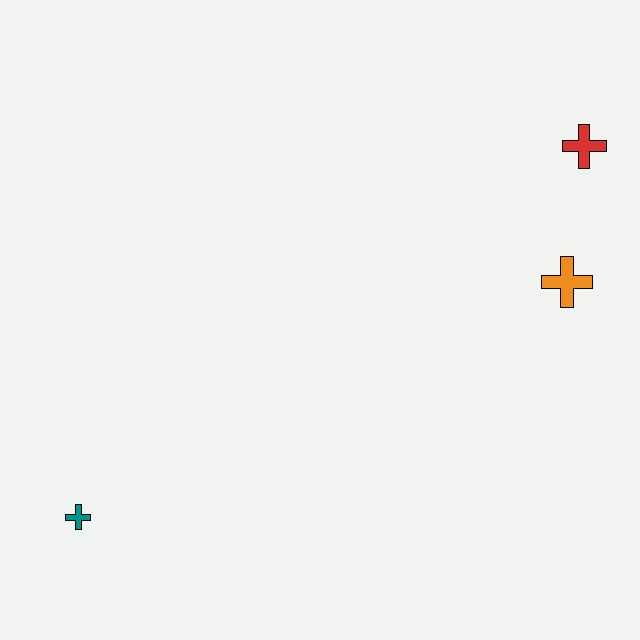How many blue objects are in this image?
There are no blue objects.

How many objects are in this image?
There are 3 objects.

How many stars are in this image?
There are no stars.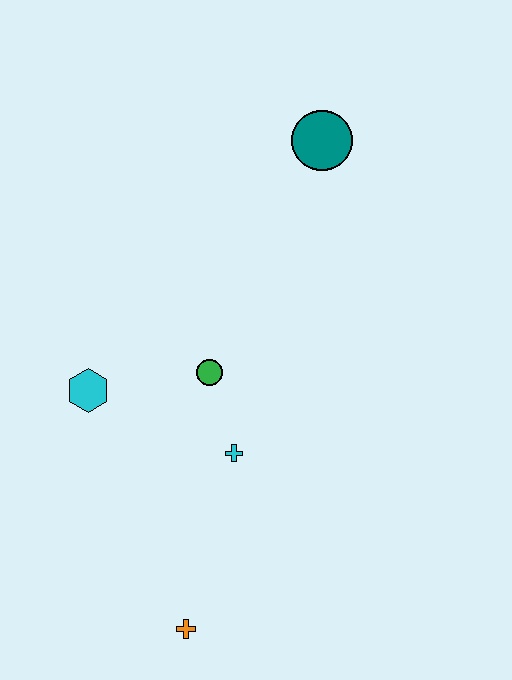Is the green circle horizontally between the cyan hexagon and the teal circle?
Yes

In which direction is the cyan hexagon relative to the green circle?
The cyan hexagon is to the left of the green circle.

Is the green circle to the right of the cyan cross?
No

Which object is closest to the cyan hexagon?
The green circle is closest to the cyan hexagon.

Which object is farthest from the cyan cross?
The teal circle is farthest from the cyan cross.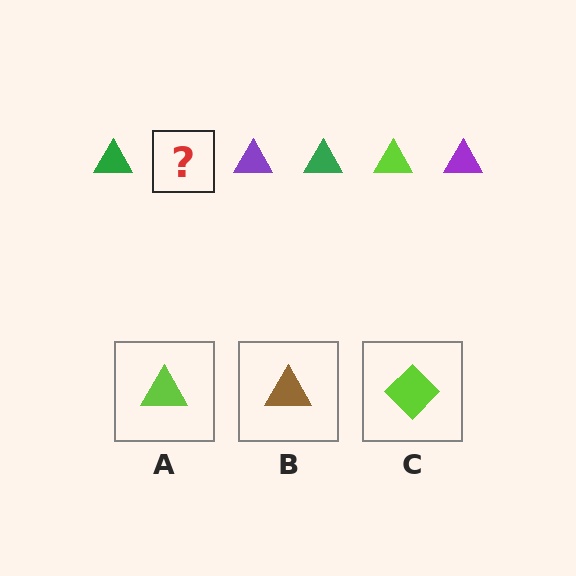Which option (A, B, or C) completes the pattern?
A.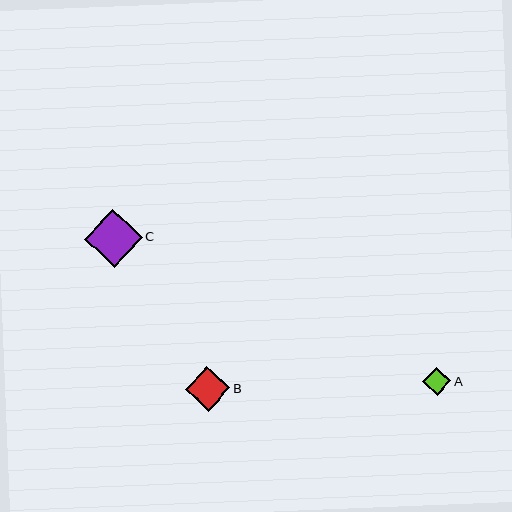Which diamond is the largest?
Diamond C is the largest with a size of approximately 58 pixels.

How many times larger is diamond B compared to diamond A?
Diamond B is approximately 1.6 times the size of diamond A.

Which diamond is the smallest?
Diamond A is the smallest with a size of approximately 29 pixels.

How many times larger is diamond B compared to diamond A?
Diamond B is approximately 1.6 times the size of diamond A.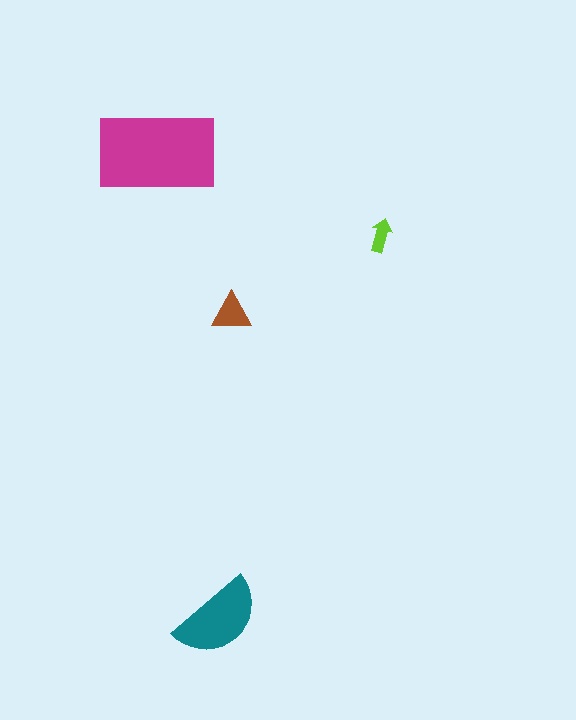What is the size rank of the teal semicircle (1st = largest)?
2nd.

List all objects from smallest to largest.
The lime arrow, the brown triangle, the teal semicircle, the magenta rectangle.